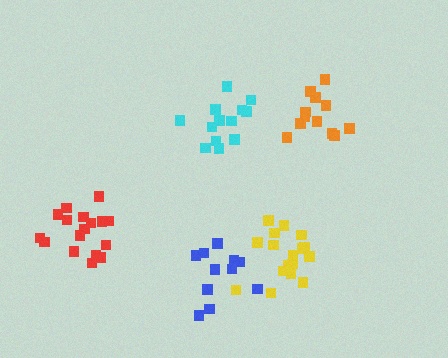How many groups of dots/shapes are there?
There are 5 groups.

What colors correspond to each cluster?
The clusters are colored: red, cyan, orange, yellow, blue.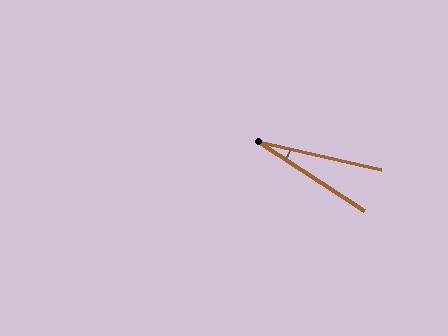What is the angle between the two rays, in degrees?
Approximately 20 degrees.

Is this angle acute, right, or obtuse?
It is acute.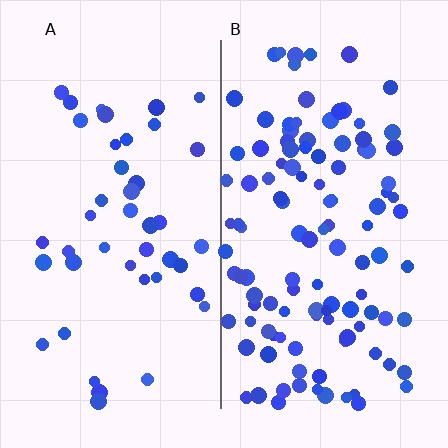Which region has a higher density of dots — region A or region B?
B (the right).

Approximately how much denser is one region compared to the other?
Approximately 2.6× — region B over region A.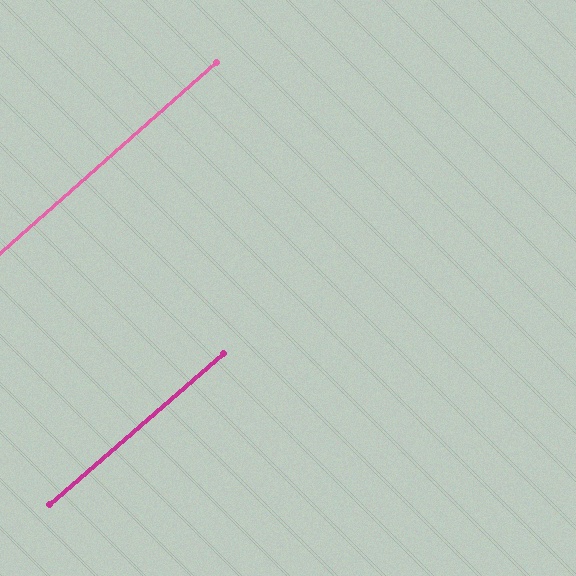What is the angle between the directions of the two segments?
Approximately 0 degrees.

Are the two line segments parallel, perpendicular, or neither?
Parallel — their directions differ by only 0.2°.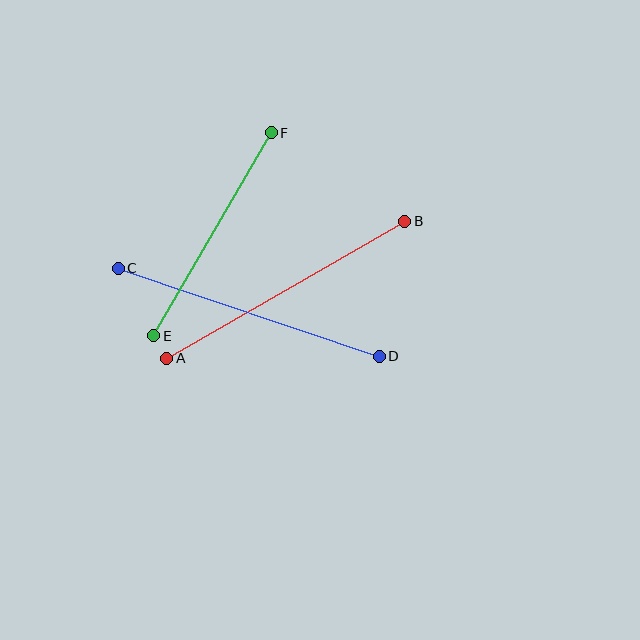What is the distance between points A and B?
The distance is approximately 275 pixels.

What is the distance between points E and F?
The distance is approximately 235 pixels.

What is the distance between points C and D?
The distance is approximately 275 pixels.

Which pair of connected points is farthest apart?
Points C and D are farthest apart.